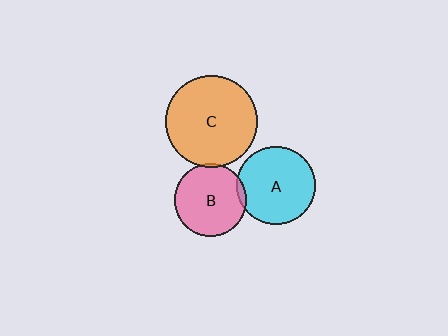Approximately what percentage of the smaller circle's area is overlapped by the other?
Approximately 5%.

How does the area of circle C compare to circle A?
Approximately 1.4 times.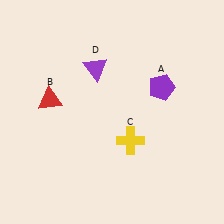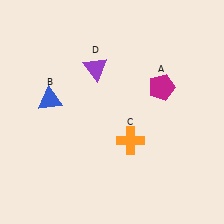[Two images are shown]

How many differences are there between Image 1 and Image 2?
There are 3 differences between the two images.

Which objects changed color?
A changed from purple to magenta. B changed from red to blue. C changed from yellow to orange.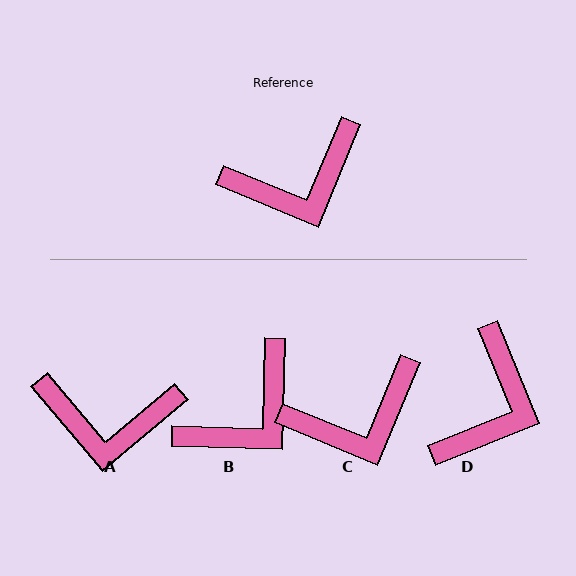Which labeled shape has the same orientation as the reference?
C.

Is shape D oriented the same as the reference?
No, it is off by about 45 degrees.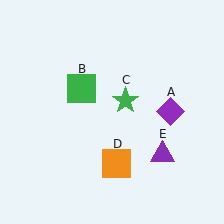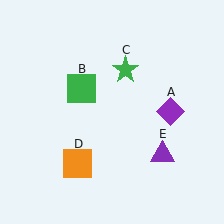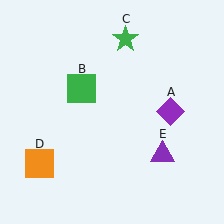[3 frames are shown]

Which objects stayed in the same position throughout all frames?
Purple diamond (object A) and green square (object B) and purple triangle (object E) remained stationary.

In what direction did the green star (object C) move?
The green star (object C) moved up.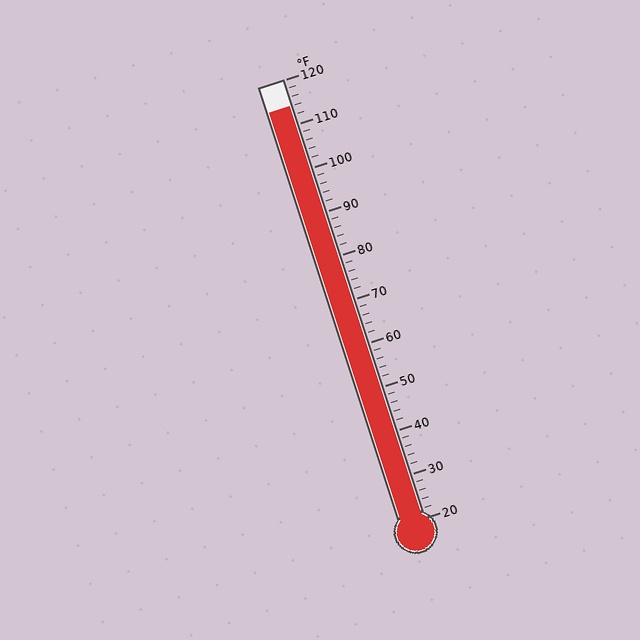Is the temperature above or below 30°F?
The temperature is above 30°F.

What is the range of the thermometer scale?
The thermometer scale ranges from 20°F to 120°F.